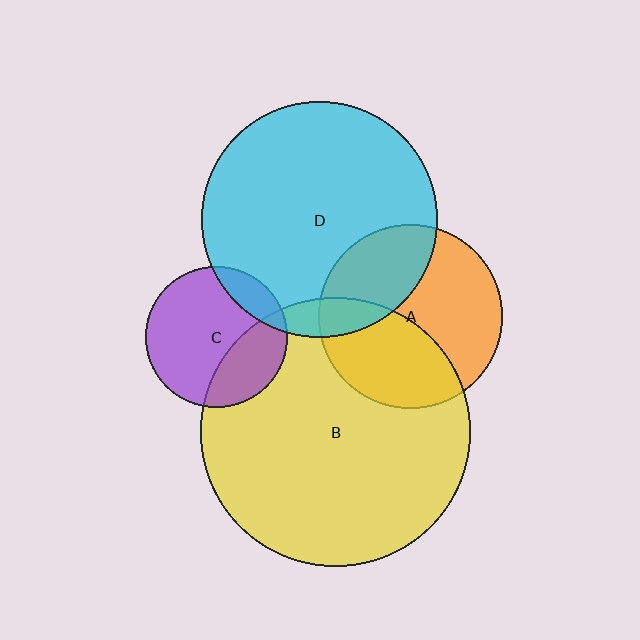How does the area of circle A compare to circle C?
Approximately 1.7 times.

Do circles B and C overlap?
Yes.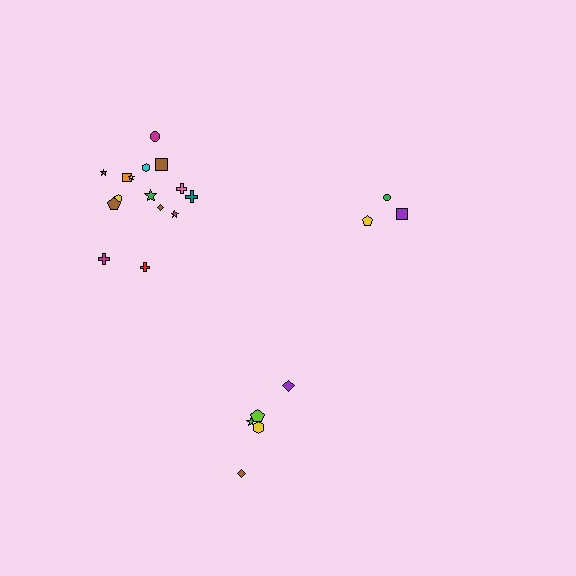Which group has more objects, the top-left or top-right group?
The top-left group.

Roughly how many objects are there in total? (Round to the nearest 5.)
Roughly 25 objects in total.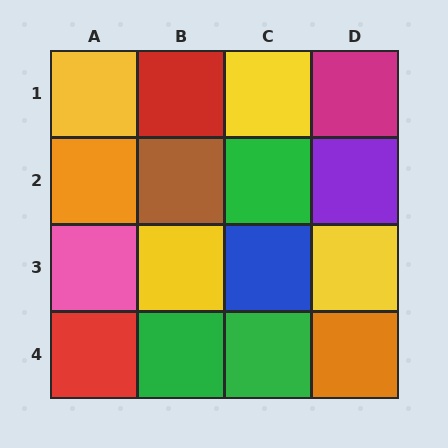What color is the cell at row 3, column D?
Yellow.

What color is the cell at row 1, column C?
Yellow.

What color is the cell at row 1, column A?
Yellow.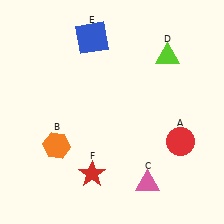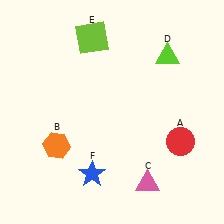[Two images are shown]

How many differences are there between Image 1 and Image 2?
There are 2 differences between the two images.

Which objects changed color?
E changed from blue to lime. F changed from red to blue.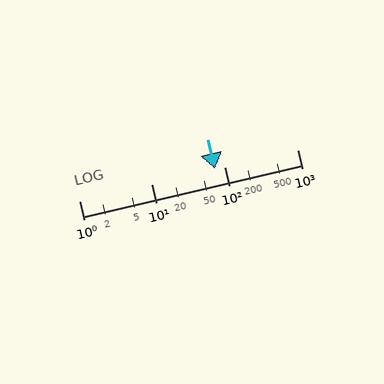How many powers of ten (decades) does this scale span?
The scale spans 3 decades, from 1 to 1000.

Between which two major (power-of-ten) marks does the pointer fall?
The pointer is between 10 and 100.